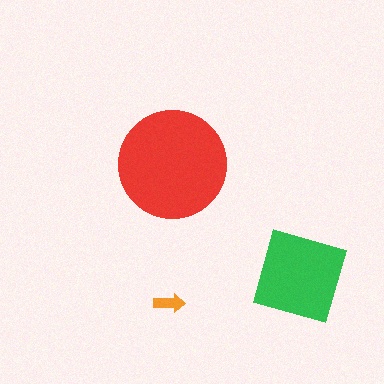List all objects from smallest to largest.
The orange arrow, the green square, the red circle.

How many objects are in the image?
There are 3 objects in the image.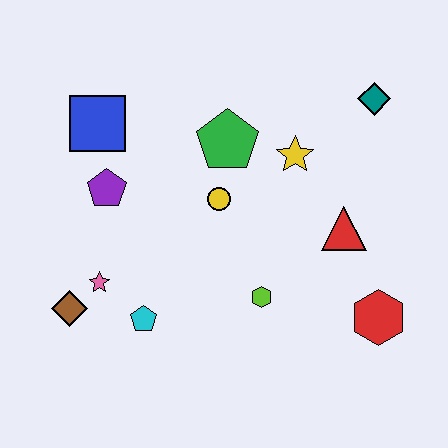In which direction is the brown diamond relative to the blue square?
The brown diamond is below the blue square.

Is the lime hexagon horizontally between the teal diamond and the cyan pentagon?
Yes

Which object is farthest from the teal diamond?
The brown diamond is farthest from the teal diamond.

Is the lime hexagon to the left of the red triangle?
Yes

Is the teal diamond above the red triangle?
Yes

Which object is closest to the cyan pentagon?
The pink star is closest to the cyan pentagon.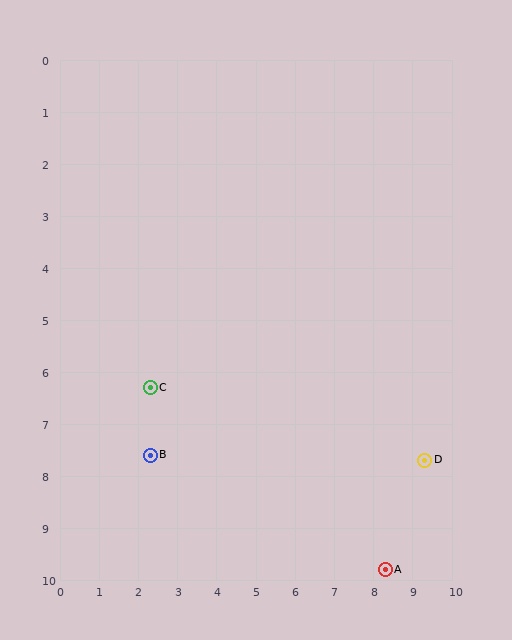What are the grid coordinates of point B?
Point B is at approximately (2.3, 7.6).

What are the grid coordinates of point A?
Point A is at approximately (8.3, 9.8).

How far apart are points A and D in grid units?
Points A and D are about 2.3 grid units apart.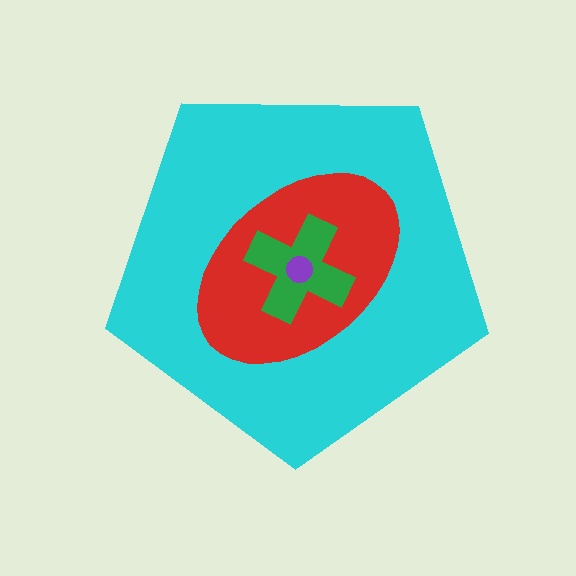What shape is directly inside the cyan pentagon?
The red ellipse.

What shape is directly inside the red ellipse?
The green cross.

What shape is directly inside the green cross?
The purple circle.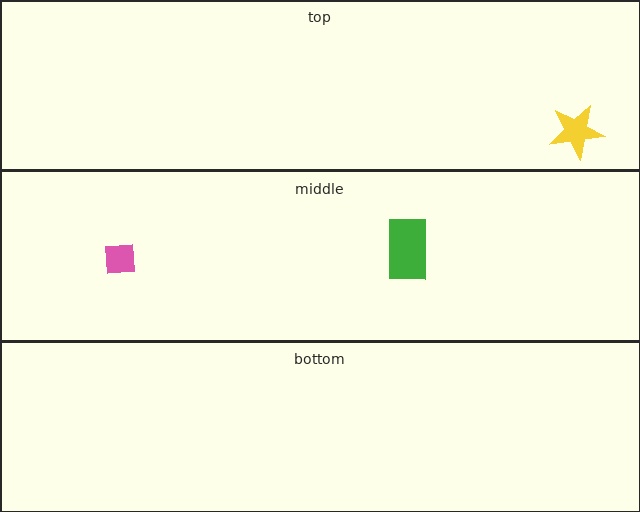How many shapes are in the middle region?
2.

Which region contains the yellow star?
The top region.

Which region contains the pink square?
The middle region.